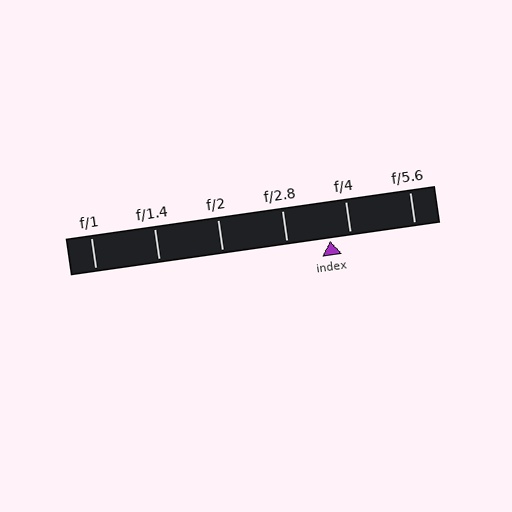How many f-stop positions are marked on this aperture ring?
There are 6 f-stop positions marked.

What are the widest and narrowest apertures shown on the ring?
The widest aperture shown is f/1 and the narrowest is f/5.6.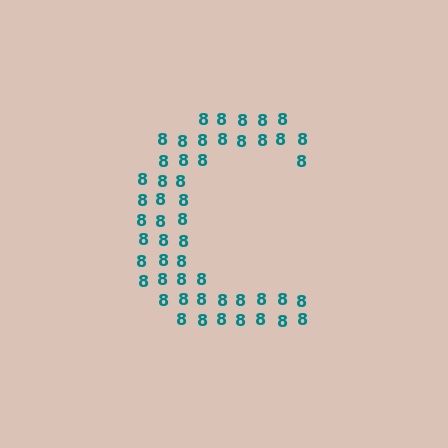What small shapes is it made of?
It is made of small digit 8's.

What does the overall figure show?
The overall figure shows the letter C.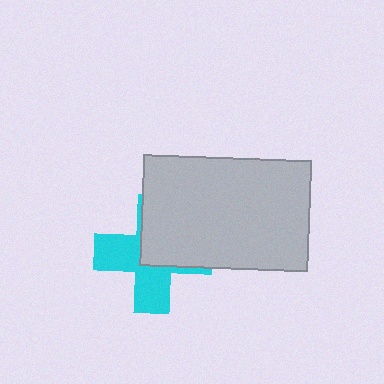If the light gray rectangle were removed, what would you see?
You would see the complete cyan cross.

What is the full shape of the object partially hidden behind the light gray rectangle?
The partially hidden object is a cyan cross.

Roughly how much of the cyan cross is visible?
About half of it is visible (roughly 51%).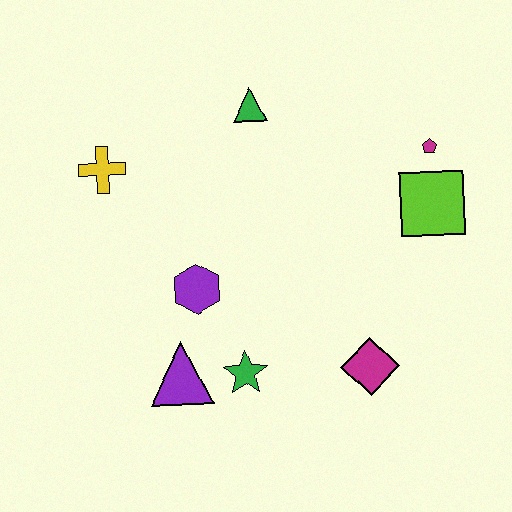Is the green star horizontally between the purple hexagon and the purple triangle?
No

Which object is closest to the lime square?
The magenta pentagon is closest to the lime square.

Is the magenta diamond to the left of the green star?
No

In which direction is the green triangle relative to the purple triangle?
The green triangle is above the purple triangle.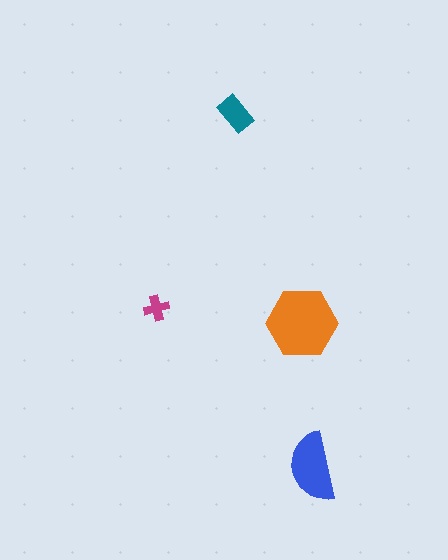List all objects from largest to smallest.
The orange hexagon, the blue semicircle, the teal rectangle, the magenta cross.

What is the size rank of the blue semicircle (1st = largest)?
2nd.